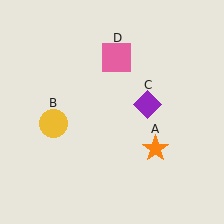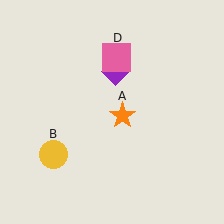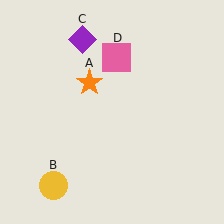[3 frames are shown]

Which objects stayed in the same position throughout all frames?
Pink square (object D) remained stationary.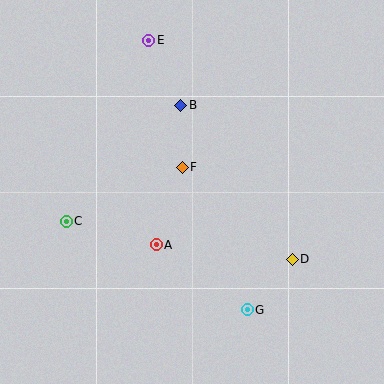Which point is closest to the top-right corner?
Point B is closest to the top-right corner.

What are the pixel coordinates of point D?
Point D is at (292, 259).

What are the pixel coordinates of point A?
Point A is at (156, 245).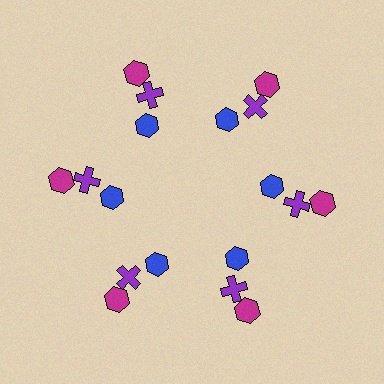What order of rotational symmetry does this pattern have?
This pattern has 6-fold rotational symmetry.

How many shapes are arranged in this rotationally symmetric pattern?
There are 18 shapes, arranged in 6 groups of 3.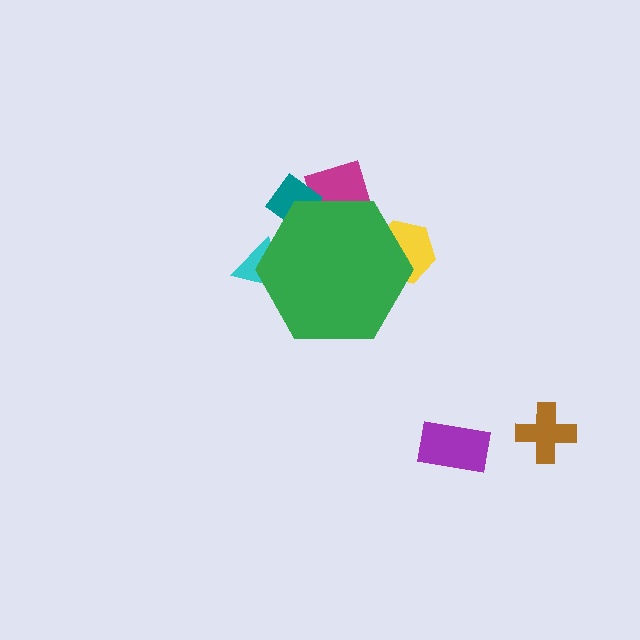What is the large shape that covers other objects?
A green hexagon.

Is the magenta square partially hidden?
Yes, the magenta square is partially hidden behind the green hexagon.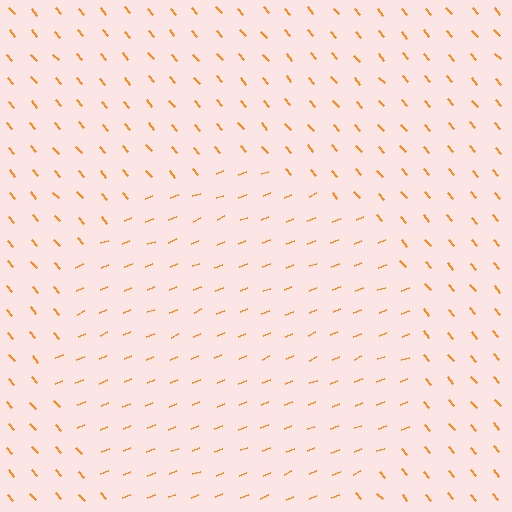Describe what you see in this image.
The image is filled with small orange line segments. A circle region in the image has lines oriented differently from the surrounding lines, creating a visible texture boundary.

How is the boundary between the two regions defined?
The boundary is defined purely by a change in line orientation (approximately 72 degrees difference). All lines are the same color and thickness.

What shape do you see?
I see a circle.